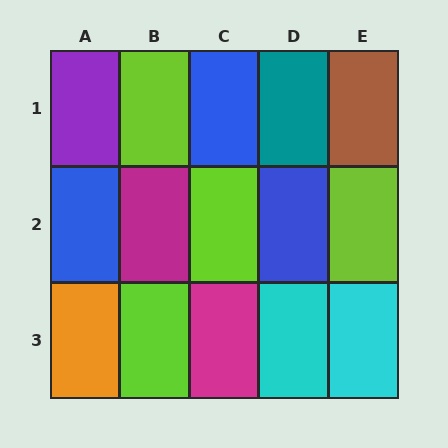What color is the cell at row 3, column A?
Orange.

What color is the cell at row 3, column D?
Cyan.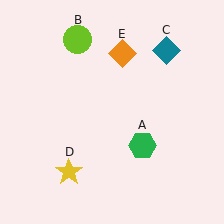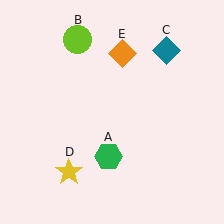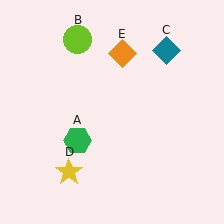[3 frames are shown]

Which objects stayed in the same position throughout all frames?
Lime circle (object B) and teal diamond (object C) and yellow star (object D) and orange diamond (object E) remained stationary.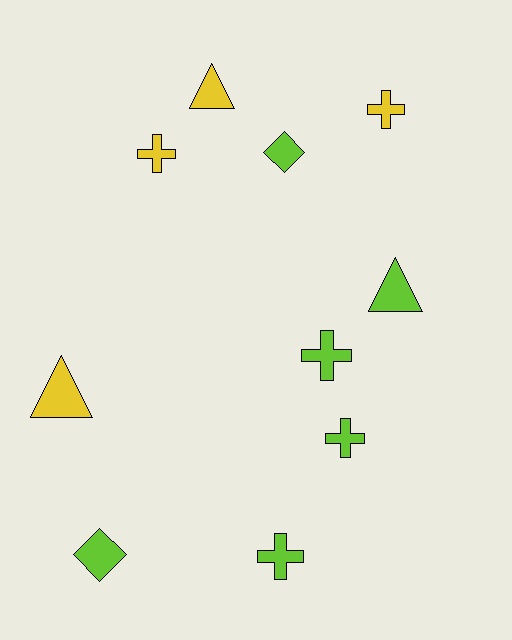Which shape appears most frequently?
Cross, with 5 objects.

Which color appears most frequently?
Lime, with 6 objects.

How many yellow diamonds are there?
There are no yellow diamonds.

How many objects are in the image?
There are 10 objects.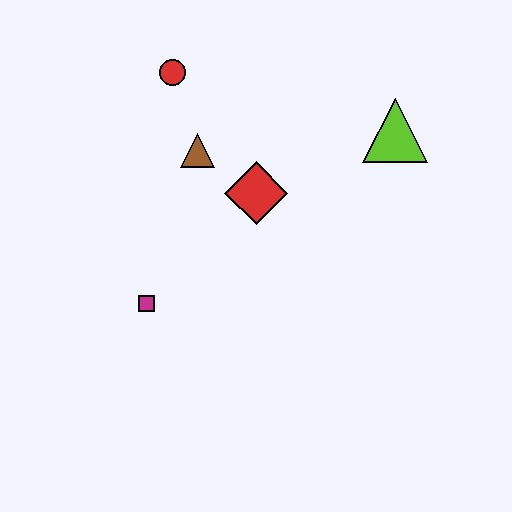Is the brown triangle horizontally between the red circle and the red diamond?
Yes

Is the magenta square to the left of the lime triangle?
Yes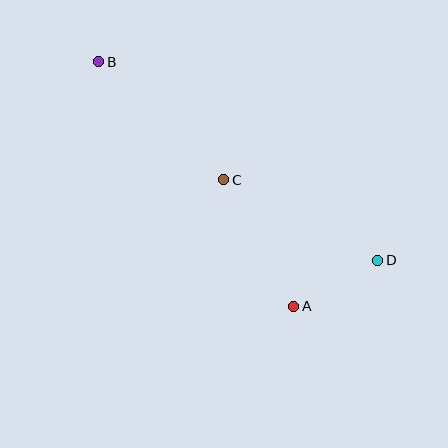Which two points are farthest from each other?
Points B and D are farthest from each other.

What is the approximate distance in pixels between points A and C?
The distance between A and C is approximately 144 pixels.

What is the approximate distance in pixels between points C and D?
The distance between C and D is approximately 173 pixels.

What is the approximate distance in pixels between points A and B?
The distance between A and B is approximately 313 pixels.